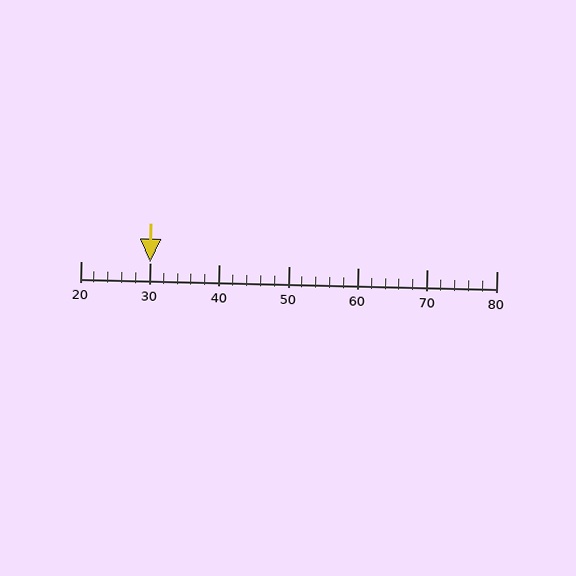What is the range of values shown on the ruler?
The ruler shows values from 20 to 80.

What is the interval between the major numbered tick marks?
The major tick marks are spaced 10 units apart.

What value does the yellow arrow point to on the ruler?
The yellow arrow points to approximately 30.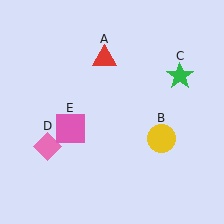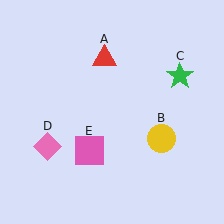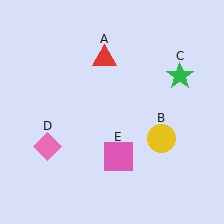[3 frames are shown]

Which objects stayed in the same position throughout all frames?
Red triangle (object A) and yellow circle (object B) and green star (object C) and pink diamond (object D) remained stationary.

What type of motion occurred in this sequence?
The pink square (object E) rotated counterclockwise around the center of the scene.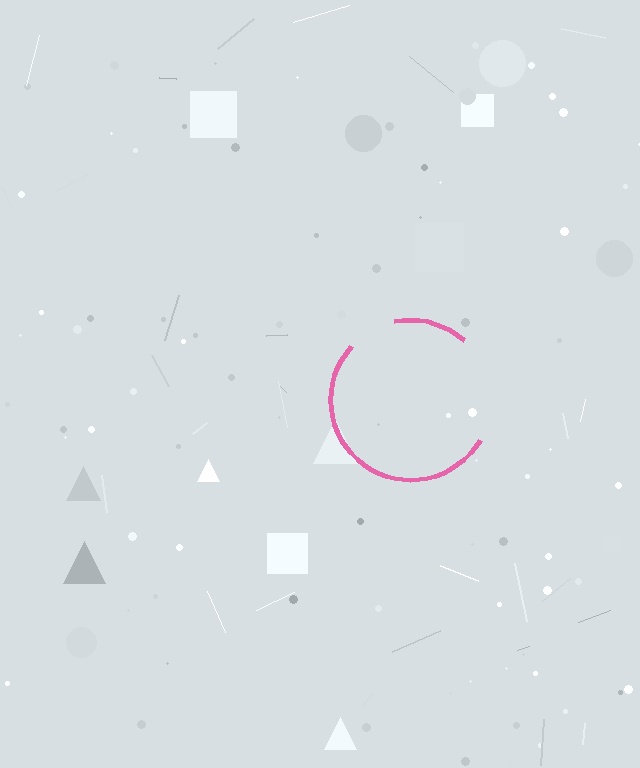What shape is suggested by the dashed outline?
The dashed outline suggests a circle.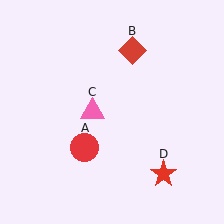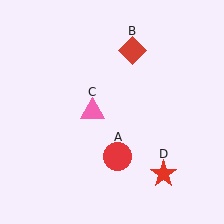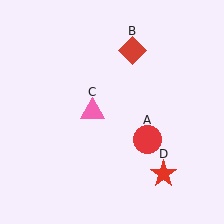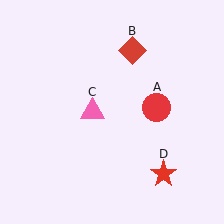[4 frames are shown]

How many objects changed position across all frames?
1 object changed position: red circle (object A).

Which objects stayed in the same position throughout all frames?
Red diamond (object B) and pink triangle (object C) and red star (object D) remained stationary.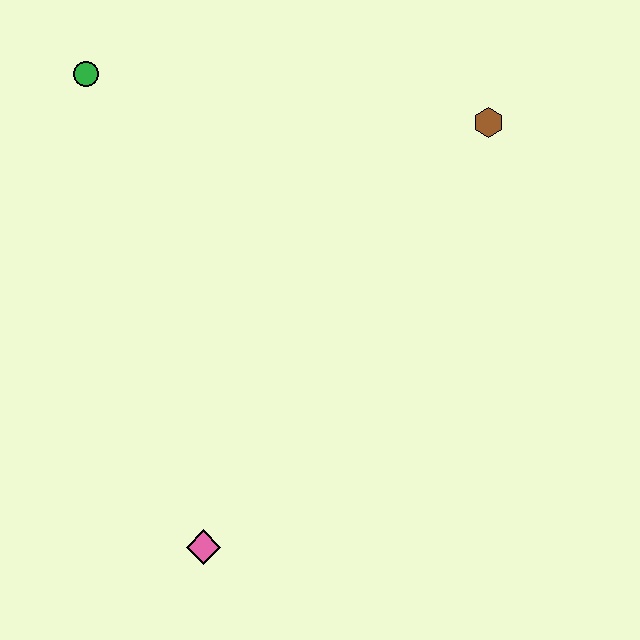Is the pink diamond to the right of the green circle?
Yes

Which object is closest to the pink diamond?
The green circle is closest to the pink diamond.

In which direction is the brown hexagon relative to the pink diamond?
The brown hexagon is above the pink diamond.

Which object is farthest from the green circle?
The pink diamond is farthest from the green circle.